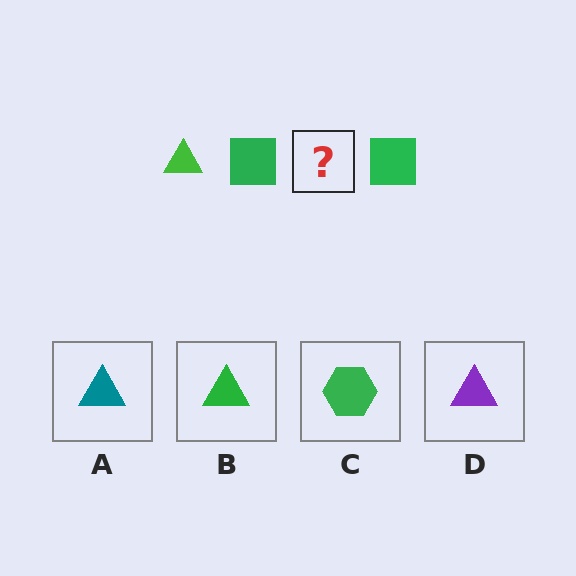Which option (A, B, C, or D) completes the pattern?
B.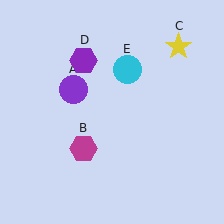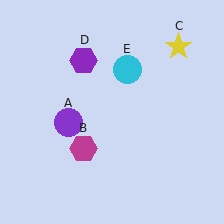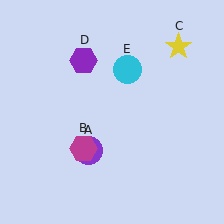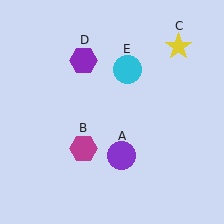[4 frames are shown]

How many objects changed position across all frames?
1 object changed position: purple circle (object A).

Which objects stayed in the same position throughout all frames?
Magenta hexagon (object B) and yellow star (object C) and purple hexagon (object D) and cyan circle (object E) remained stationary.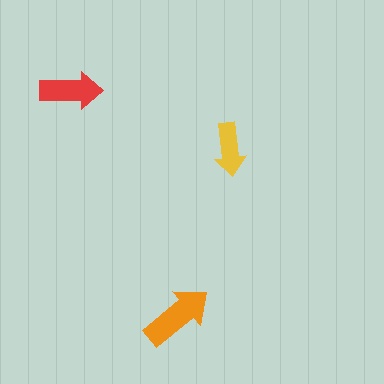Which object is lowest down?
The orange arrow is bottommost.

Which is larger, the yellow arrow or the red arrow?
The red one.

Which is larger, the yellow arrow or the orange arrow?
The orange one.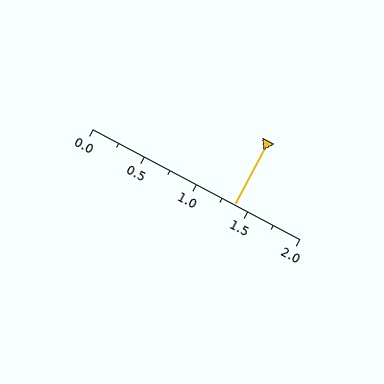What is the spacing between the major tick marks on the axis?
The major ticks are spaced 0.5 apart.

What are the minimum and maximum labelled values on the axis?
The axis runs from 0.0 to 2.0.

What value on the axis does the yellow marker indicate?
The marker indicates approximately 1.38.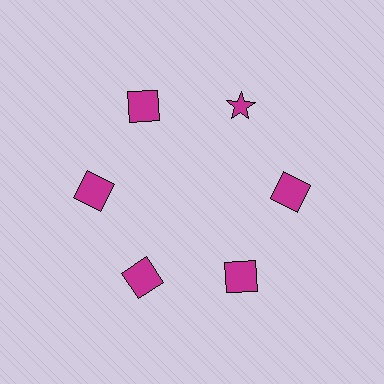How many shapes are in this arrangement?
There are 6 shapes arranged in a ring pattern.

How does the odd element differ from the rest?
It has a different shape: star instead of square.